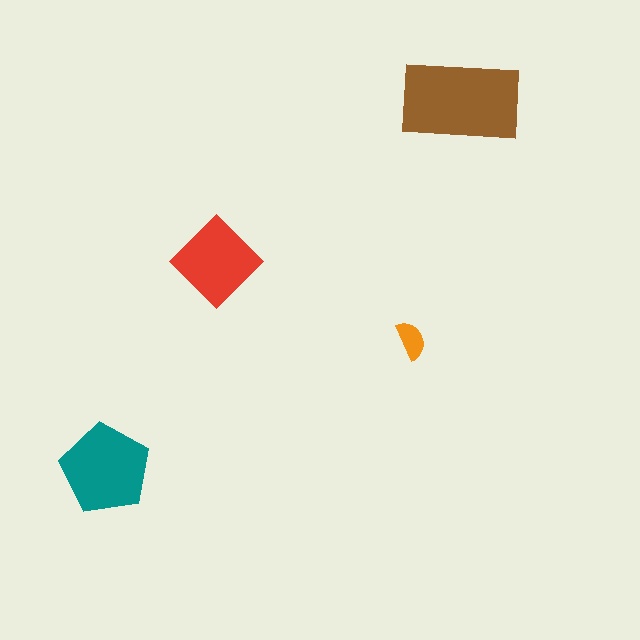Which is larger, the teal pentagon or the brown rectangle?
The brown rectangle.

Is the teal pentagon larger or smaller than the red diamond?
Larger.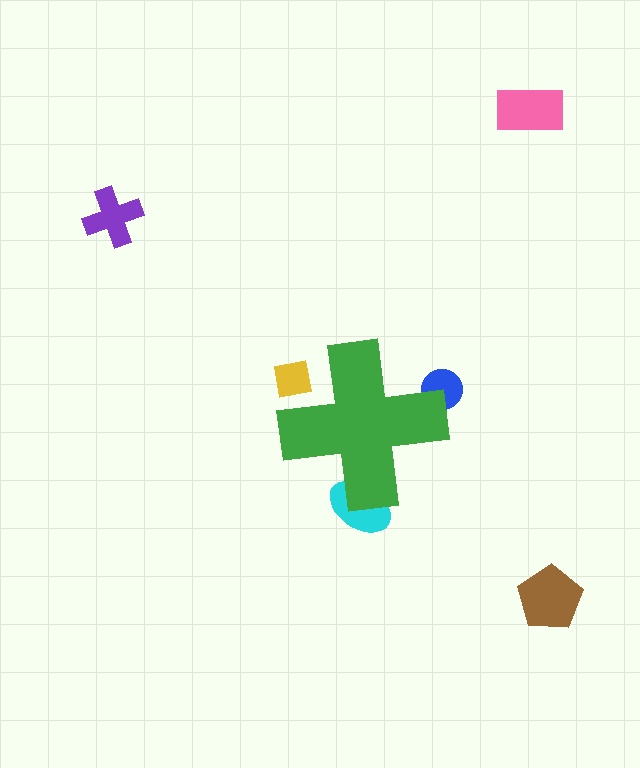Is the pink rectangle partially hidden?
No, the pink rectangle is fully visible.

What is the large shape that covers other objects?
A green cross.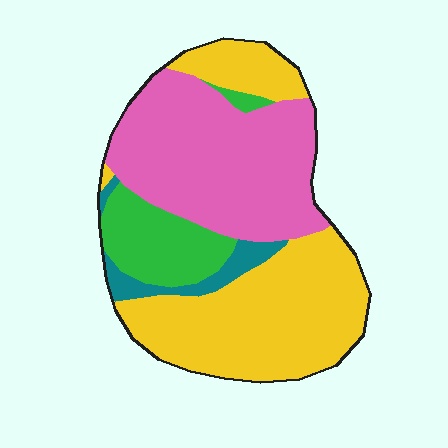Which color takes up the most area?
Yellow, at roughly 45%.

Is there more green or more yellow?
Yellow.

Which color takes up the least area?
Teal, at roughly 5%.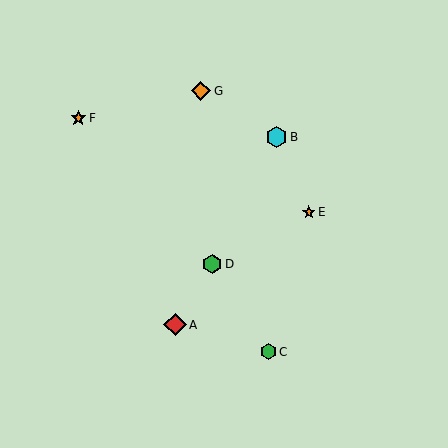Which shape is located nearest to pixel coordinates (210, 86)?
The orange diamond (labeled G) at (201, 91) is nearest to that location.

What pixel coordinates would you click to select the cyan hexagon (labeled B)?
Click at (277, 137) to select the cyan hexagon B.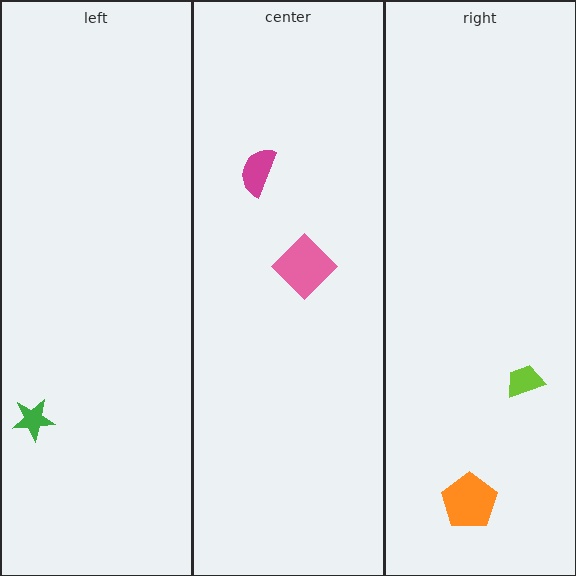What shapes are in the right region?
The orange pentagon, the lime trapezoid.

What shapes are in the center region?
The pink diamond, the magenta semicircle.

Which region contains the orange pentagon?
The right region.